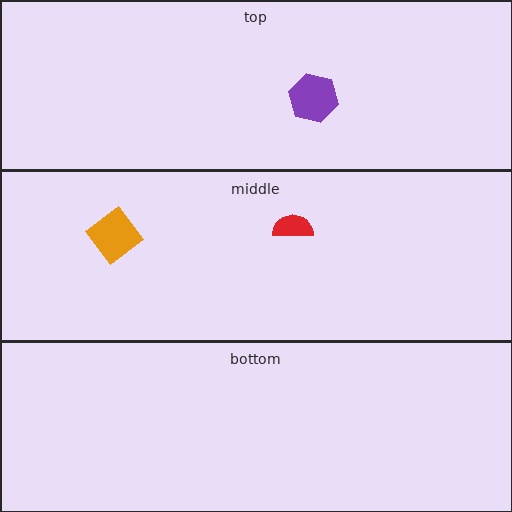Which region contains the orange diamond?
The middle region.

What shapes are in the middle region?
The orange diamond, the red semicircle.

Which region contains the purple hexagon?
The top region.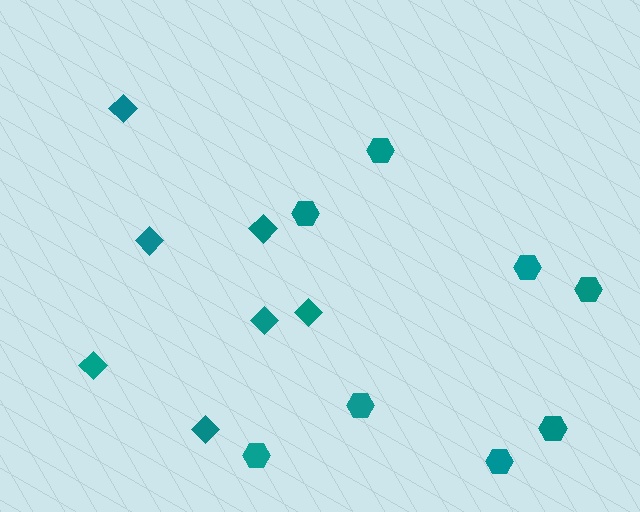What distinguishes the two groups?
There are 2 groups: one group of hexagons (8) and one group of diamonds (7).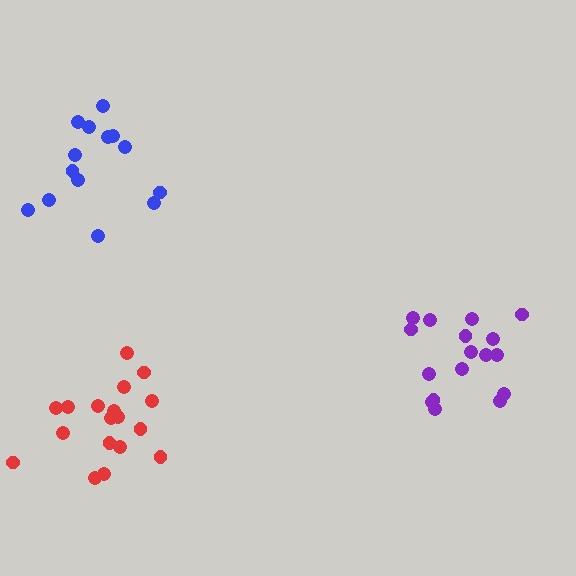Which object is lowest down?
The red cluster is bottommost.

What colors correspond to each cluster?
The clusters are colored: purple, blue, red.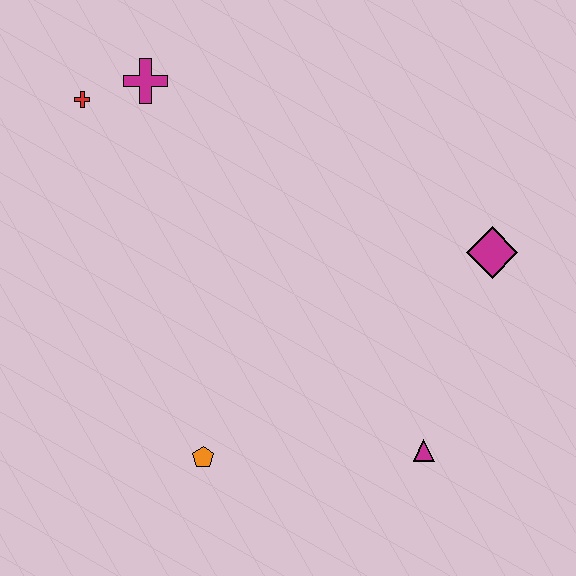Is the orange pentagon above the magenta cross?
No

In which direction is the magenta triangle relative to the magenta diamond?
The magenta triangle is below the magenta diamond.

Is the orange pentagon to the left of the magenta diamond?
Yes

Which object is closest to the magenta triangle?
The magenta diamond is closest to the magenta triangle.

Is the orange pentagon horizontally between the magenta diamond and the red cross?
Yes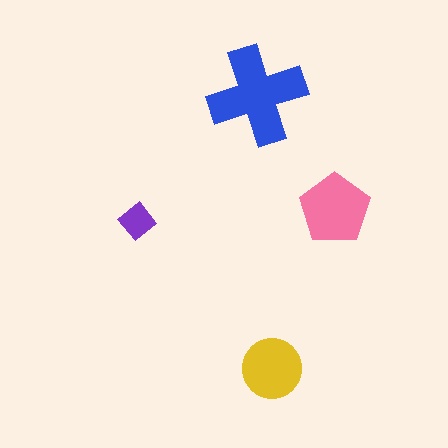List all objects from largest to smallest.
The blue cross, the pink pentagon, the yellow circle, the purple diamond.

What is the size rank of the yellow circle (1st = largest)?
3rd.